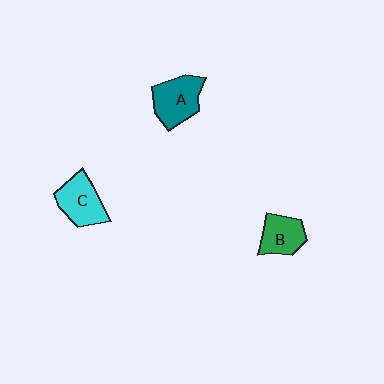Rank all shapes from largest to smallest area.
From largest to smallest: A (teal), C (cyan), B (green).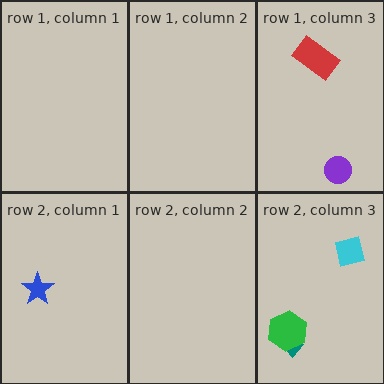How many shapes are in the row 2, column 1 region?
1.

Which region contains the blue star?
The row 2, column 1 region.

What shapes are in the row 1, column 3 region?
The purple circle, the red rectangle.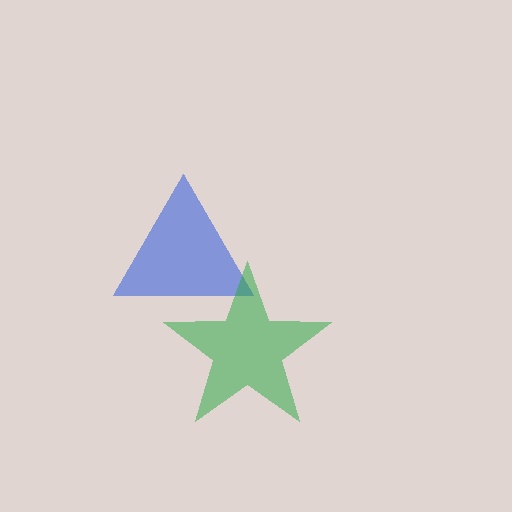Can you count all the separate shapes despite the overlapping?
Yes, there are 2 separate shapes.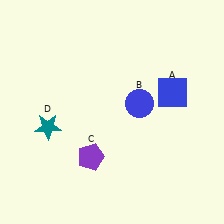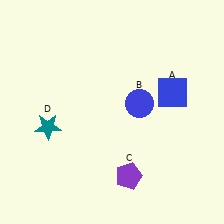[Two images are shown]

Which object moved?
The purple pentagon (C) moved right.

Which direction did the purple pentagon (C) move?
The purple pentagon (C) moved right.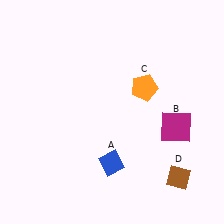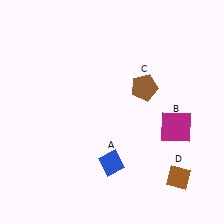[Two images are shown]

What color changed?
The pentagon (C) changed from orange in Image 1 to brown in Image 2.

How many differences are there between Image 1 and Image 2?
There is 1 difference between the two images.